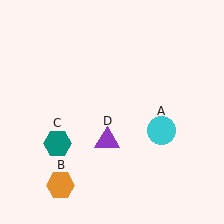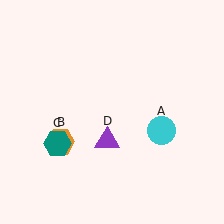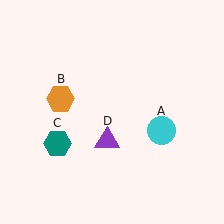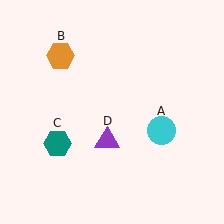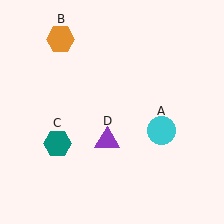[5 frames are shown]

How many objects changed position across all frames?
1 object changed position: orange hexagon (object B).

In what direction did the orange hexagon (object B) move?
The orange hexagon (object B) moved up.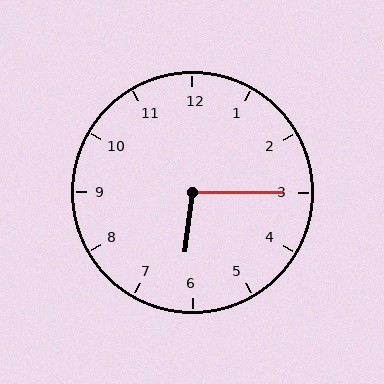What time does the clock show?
6:15.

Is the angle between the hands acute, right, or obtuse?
It is obtuse.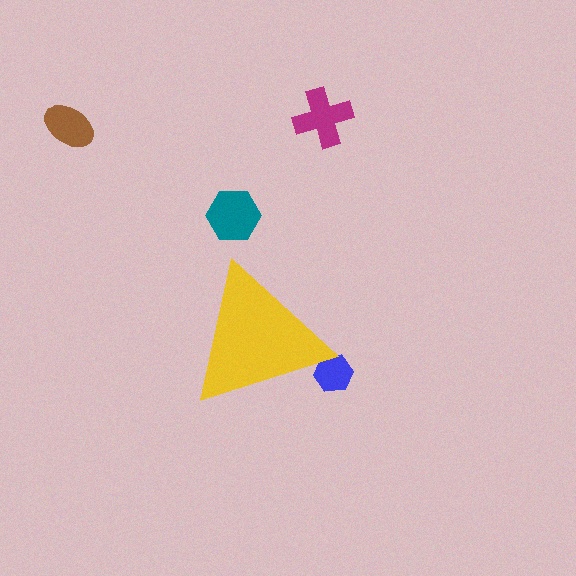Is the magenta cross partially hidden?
No, the magenta cross is fully visible.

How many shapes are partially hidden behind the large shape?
1 shape is partially hidden.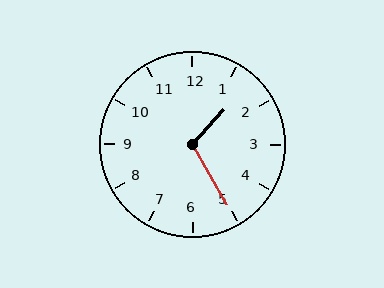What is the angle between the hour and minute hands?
Approximately 108 degrees.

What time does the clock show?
1:25.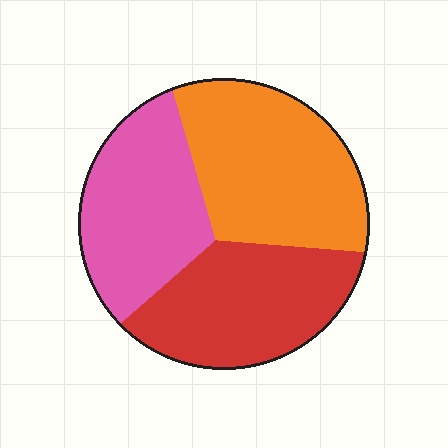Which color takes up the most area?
Orange, at roughly 35%.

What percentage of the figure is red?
Red takes up about one third (1/3) of the figure.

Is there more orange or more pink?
Orange.